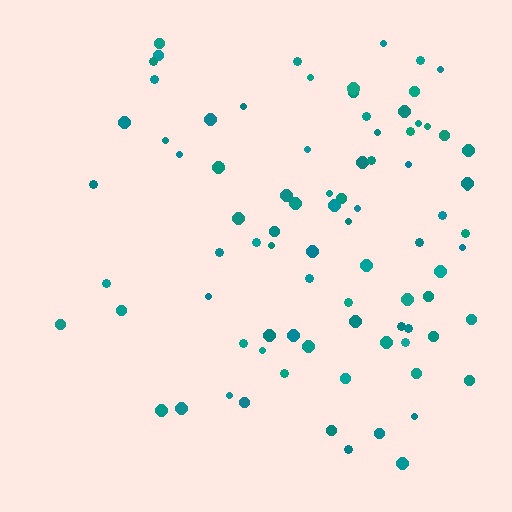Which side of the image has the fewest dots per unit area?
The left.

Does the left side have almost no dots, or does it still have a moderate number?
Still a moderate number, just noticeably fewer than the right.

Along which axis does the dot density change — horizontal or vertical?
Horizontal.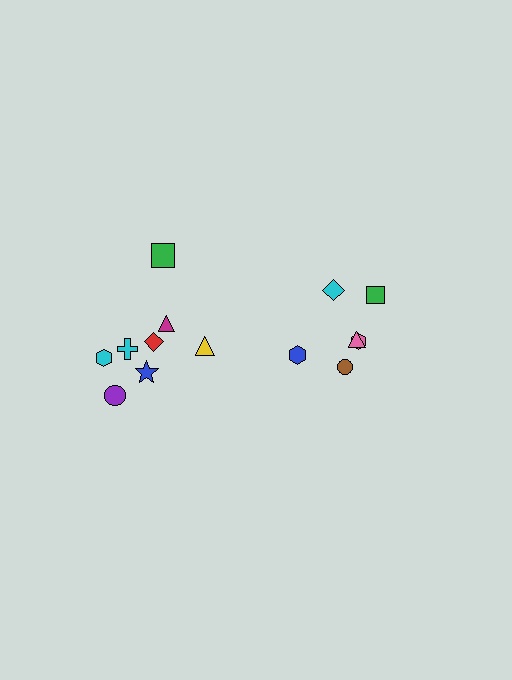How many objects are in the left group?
There are 8 objects.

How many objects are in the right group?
There are 6 objects.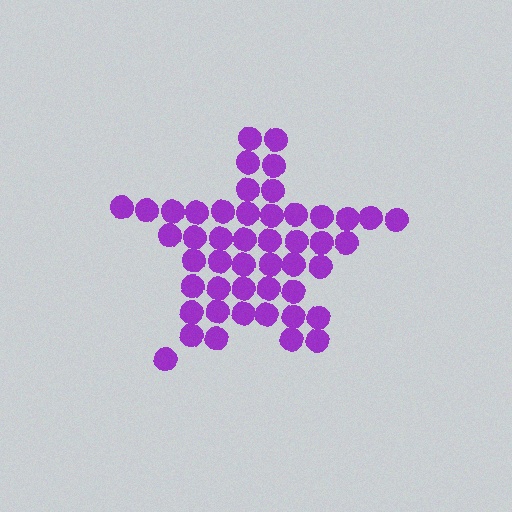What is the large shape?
The large shape is a star.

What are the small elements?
The small elements are circles.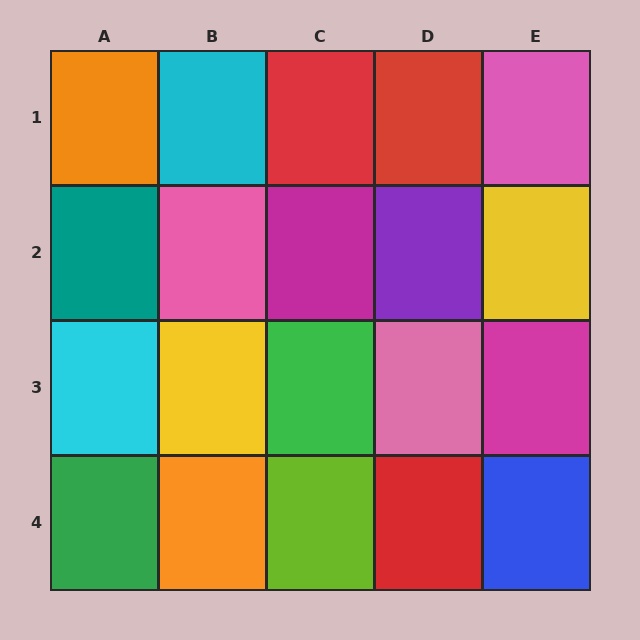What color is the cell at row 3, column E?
Magenta.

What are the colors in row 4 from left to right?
Green, orange, lime, red, blue.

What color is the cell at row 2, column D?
Purple.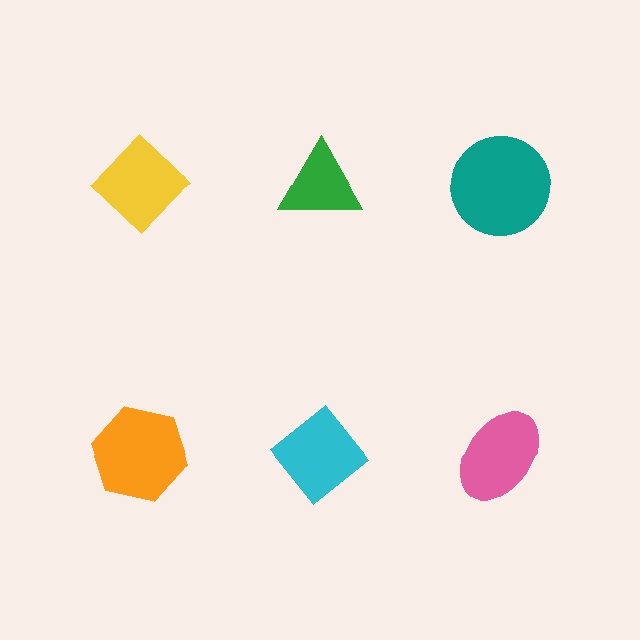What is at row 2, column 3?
A pink ellipse.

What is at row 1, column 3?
A teal circle.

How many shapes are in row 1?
3 shapes.